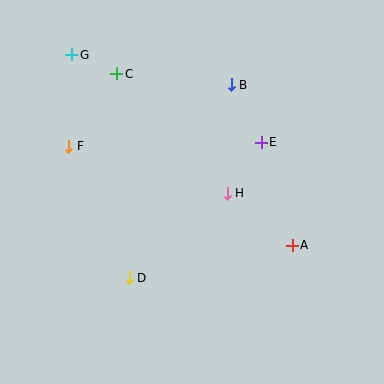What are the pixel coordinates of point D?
Point D is at (129, 278).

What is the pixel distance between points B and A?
The distance between B and A is 172 pixels.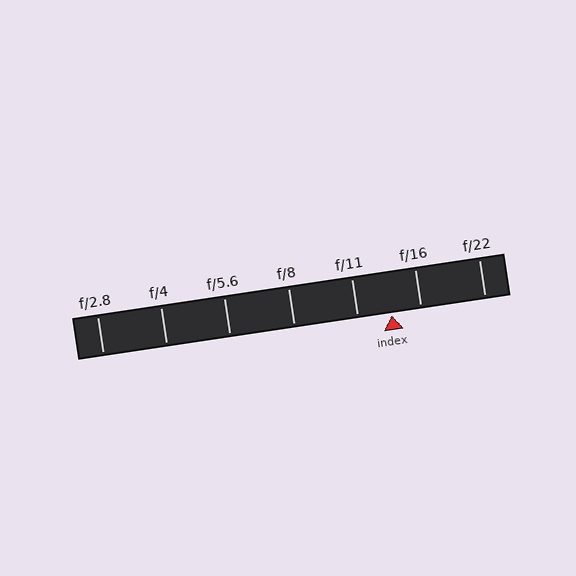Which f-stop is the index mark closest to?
The index mark is closest to f/16.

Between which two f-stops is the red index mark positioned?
The index mark is between f/11 and f/16.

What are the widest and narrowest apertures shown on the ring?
The widest aperture shown is f/2.8 and the narrowest is f/22.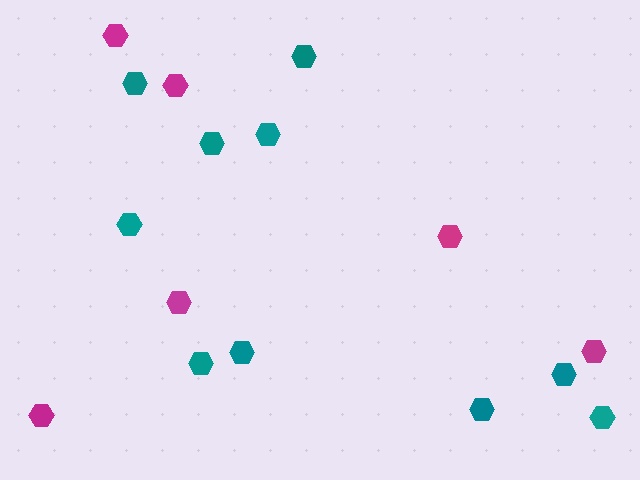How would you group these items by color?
There are 2 groups: one group of magenta hexagons (6) and one group of teal hexagons (10).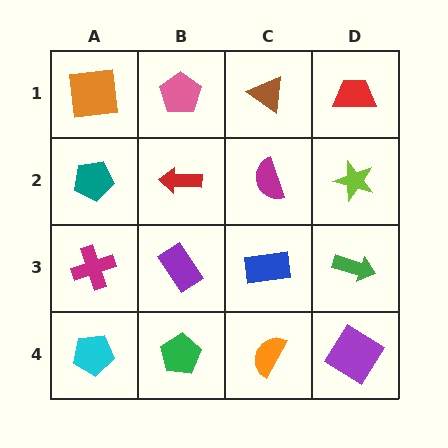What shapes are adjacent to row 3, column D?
A lime star (row 2, column D), a purple diamond (row 4, column D), a blue rectangle (row 3, column C).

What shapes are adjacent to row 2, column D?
A red trapezoid (row 1, column D), a green arrow (row 3, column D), a magenta semicircle (row 2, column C).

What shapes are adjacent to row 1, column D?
A lime star (row 2, column D), a brown triangle (row 1, column C).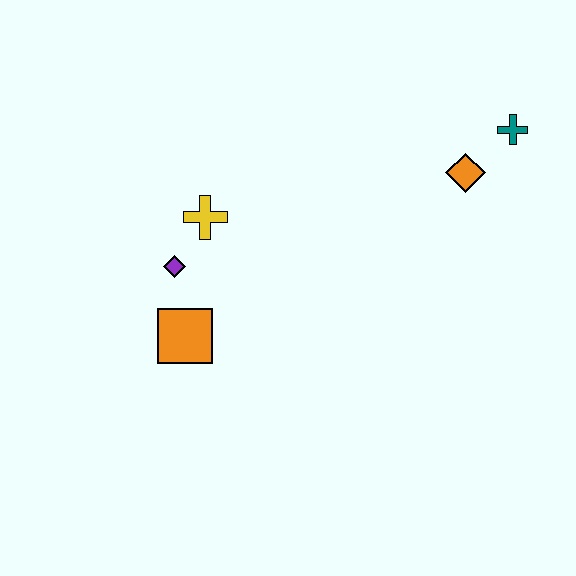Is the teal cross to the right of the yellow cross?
Yes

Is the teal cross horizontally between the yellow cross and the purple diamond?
No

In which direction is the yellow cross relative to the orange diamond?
The yellow cross is to the left of the orange diamond.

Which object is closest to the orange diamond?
The teal cross is closest to the orange diamond.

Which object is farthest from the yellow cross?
The teal cross is farthest from the yellow cross.